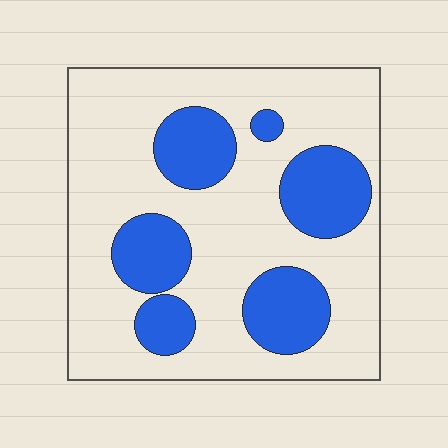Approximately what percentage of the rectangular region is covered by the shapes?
Approximately 30%.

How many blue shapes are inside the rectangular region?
6.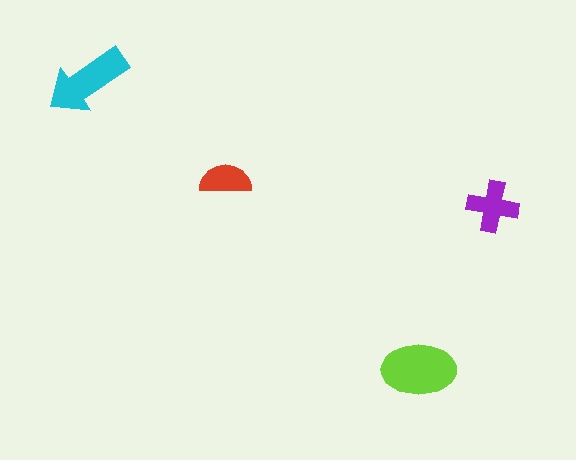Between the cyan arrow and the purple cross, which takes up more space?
The cyan arrow.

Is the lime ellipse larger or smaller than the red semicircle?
Larger.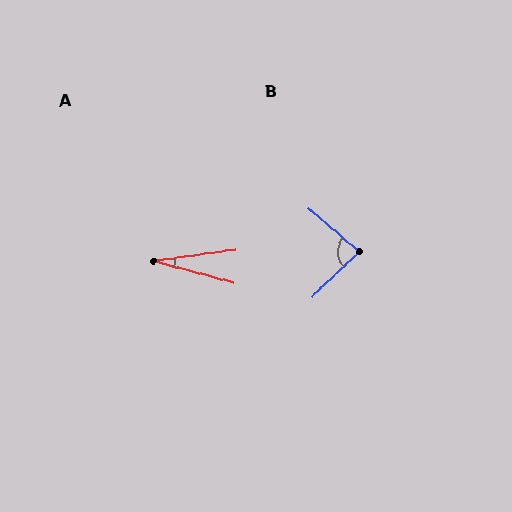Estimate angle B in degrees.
Approximately 84 degrees.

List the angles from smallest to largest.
A (23°), B (84°).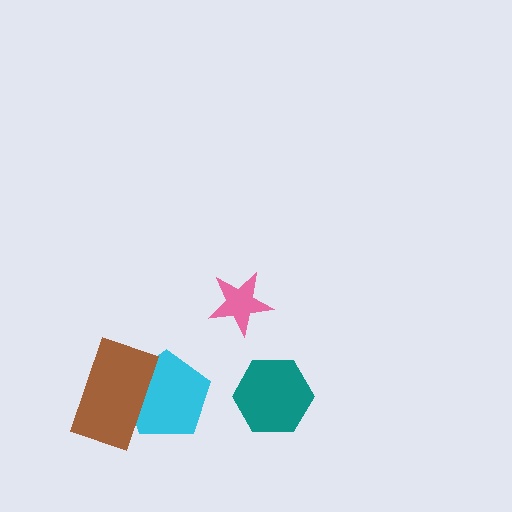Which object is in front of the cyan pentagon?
The brown rectangle is in front of the cyan pentagon.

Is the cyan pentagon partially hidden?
Yes, it is partially covered by another shape.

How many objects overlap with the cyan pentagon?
1 object overlaps with the cyan pentagon.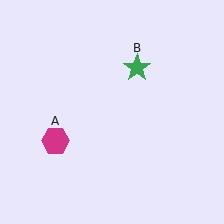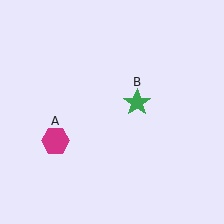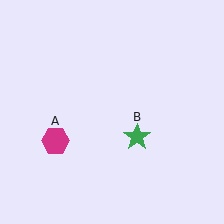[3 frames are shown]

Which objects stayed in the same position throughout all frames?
Magenta hexagon (object A) remained stationary.